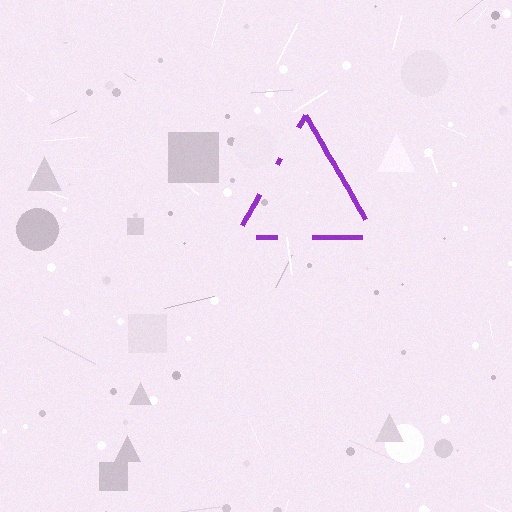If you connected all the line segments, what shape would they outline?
They would outline a triangle.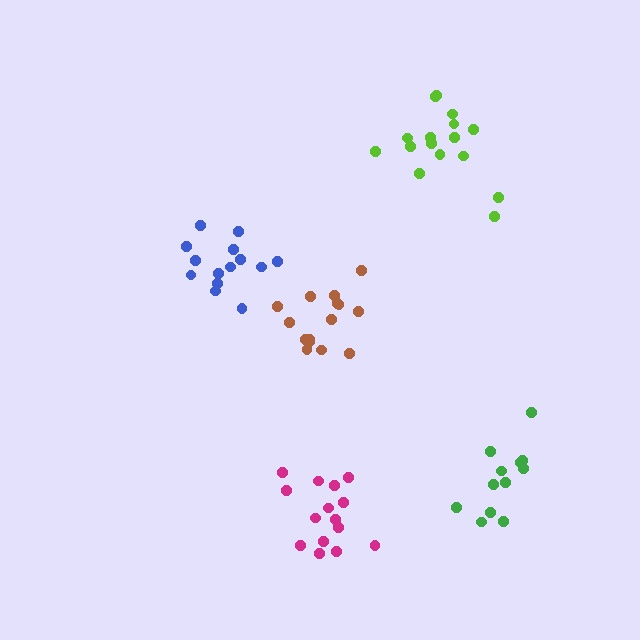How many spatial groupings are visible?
There are 5 spatial groupings.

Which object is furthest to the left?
The blue cluster is leftmost.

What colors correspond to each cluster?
The clusters are colored: blue, green, magenta, lime, brown.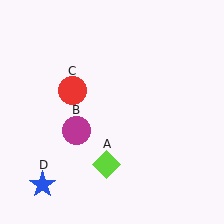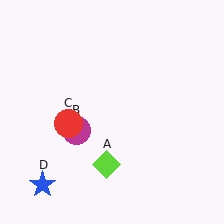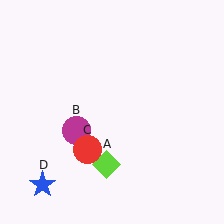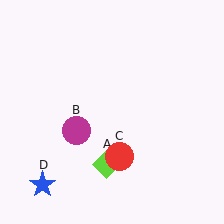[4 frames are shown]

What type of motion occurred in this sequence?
The red circle (object C) rotated counterclockwise around the center of the scene.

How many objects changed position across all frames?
1 object changed position: red circle (object C).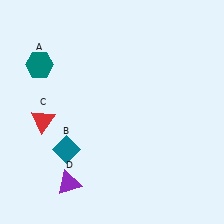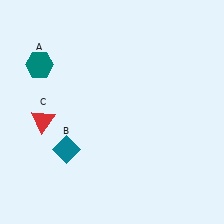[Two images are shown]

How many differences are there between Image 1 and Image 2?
There is 1 difference between the two images.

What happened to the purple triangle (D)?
The purple triangle (D) was removed in Image 2. It was in the bottom-left area of Image 1.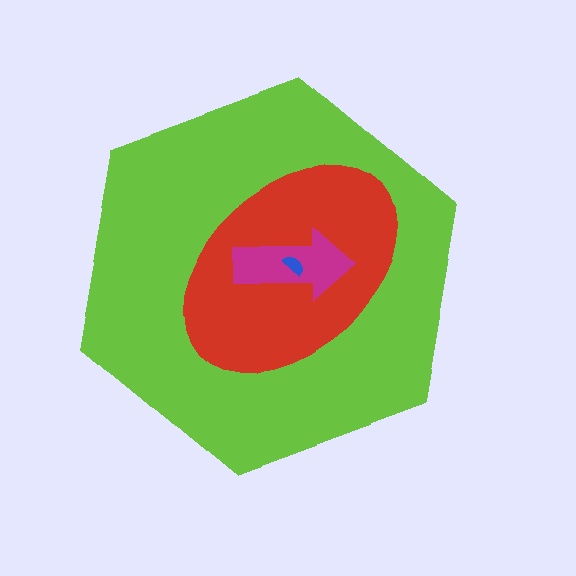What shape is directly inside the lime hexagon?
The red ellipse.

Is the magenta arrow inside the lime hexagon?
Yes.